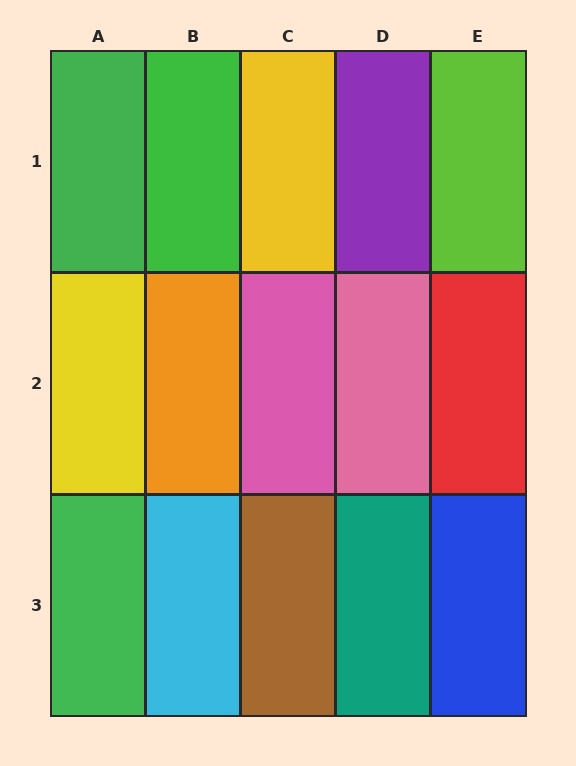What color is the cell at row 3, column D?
Teal.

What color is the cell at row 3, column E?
Blue.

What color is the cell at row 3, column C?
Brown.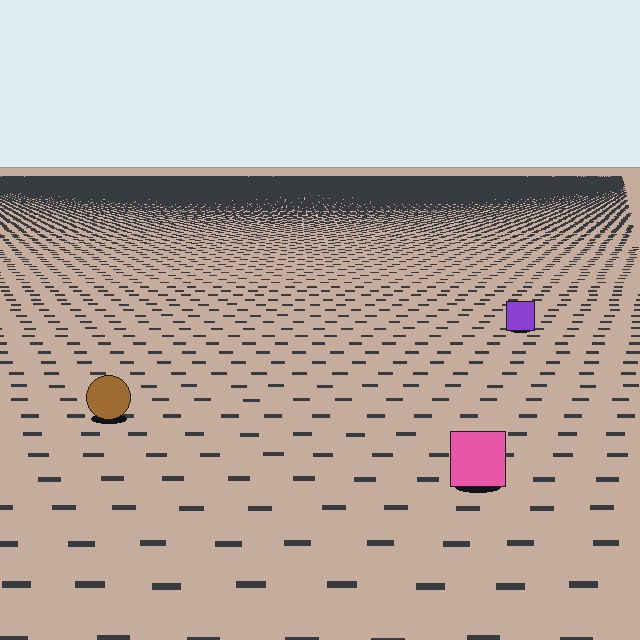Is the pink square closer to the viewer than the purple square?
Yes. The pink square is closer — you can tell from the texture gradient: the ground texture is coarser near it.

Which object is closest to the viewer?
The pink square is closest. The texture marks near it are larger and more spread out.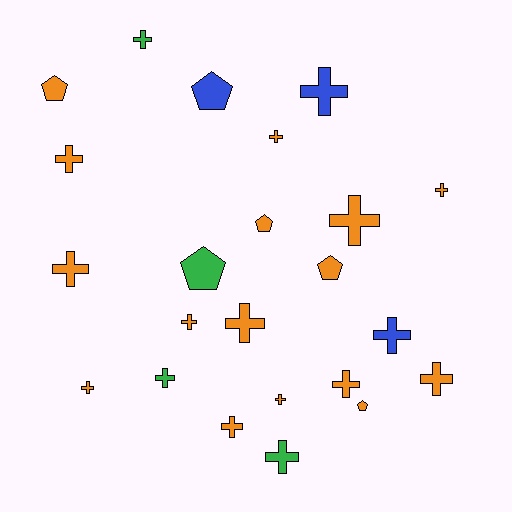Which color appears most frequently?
Orange, with 16 objects.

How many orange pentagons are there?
There are 4 orange pentagons.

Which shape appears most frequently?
Cross, with 17 objects.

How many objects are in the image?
There are 23 objects.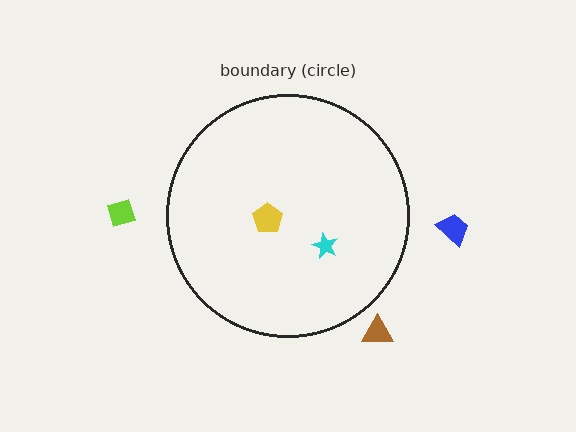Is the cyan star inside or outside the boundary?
Inside.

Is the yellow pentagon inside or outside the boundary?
Inside.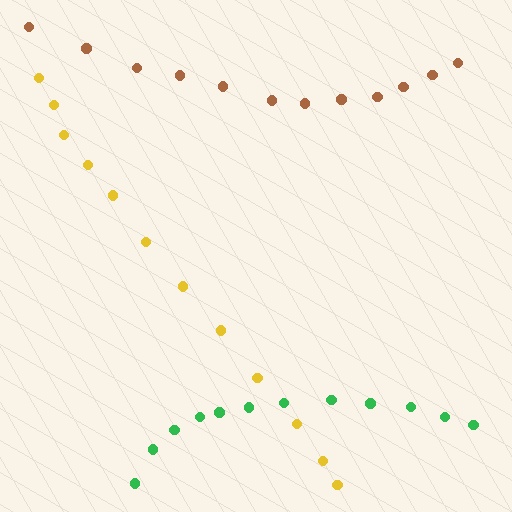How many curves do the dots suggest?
There are 3 distinct paths.